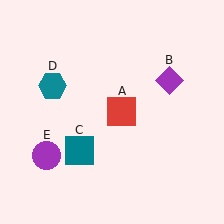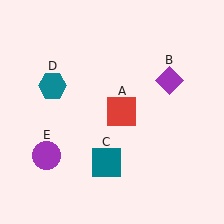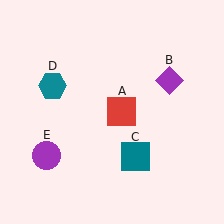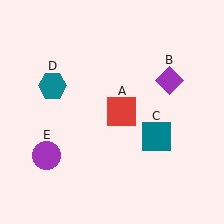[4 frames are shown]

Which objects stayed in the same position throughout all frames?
Red square (object A) and purple diamond (object B) and teal hexagon (object D) and purple circle (object E) remained stationary.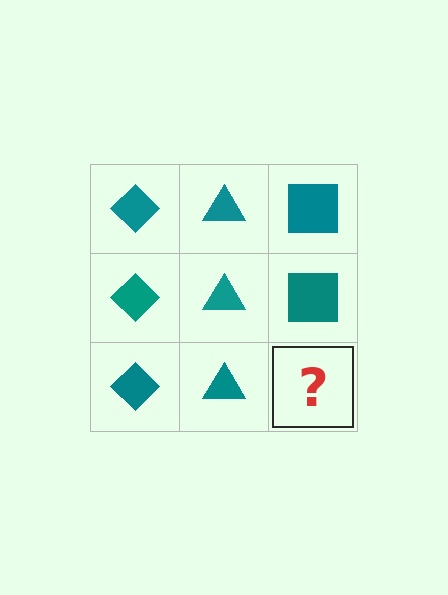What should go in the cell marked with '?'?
The missing cell should contain a teal square.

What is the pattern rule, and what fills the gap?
The rule is that each column has a consistent shape. The gap should be filled with a teal square.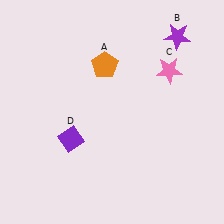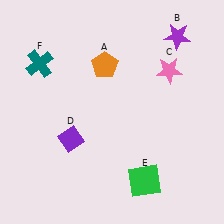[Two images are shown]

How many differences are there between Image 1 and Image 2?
There are 2 differences between the two images.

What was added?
A green square (E), a teal cross (F) were added in Image 2.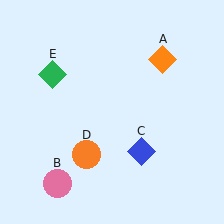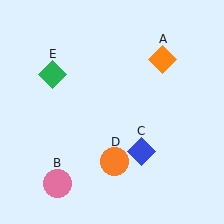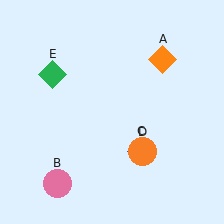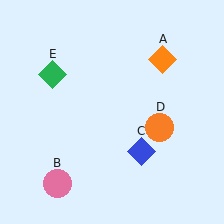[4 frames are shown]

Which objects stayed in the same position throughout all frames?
Orange diamond (object A) and pink circle (object B) and blue diamond (object C) and green diamond (object E) remained stationary.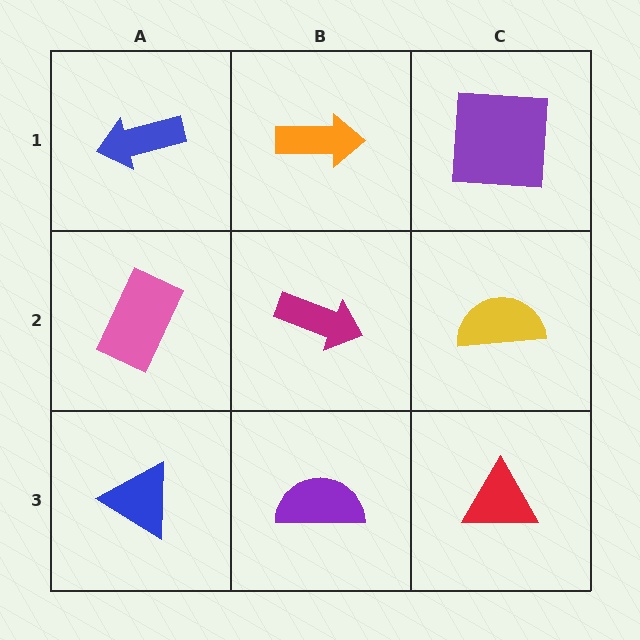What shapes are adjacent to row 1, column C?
A yellow semicircle (row 2, column C), an orange arrow (row 1, column B).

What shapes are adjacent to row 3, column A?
A pink rectangle (row 2, column A), a purple semicircle (row 3, column B).